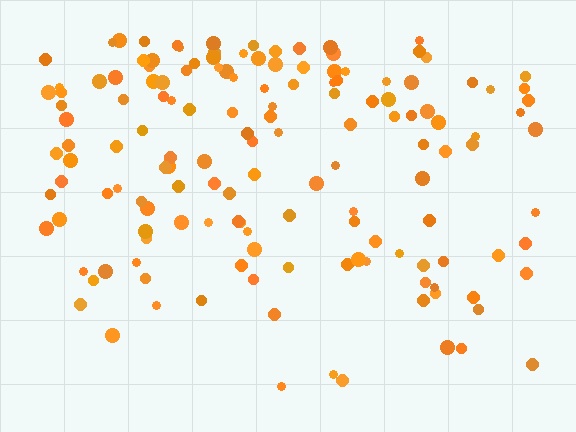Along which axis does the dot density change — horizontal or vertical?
Vertical.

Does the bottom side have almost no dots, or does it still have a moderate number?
Still a moderate number, just noticeably fewer than the top.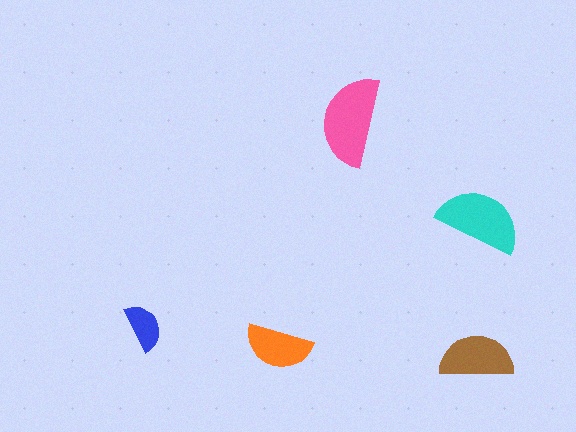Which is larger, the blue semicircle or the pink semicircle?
The pink one.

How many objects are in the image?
There are 5 objects in the image.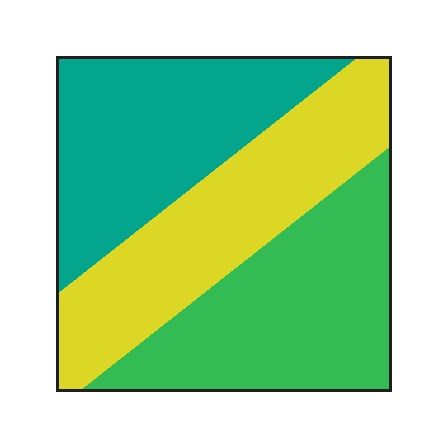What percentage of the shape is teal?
Teal covers roughly 30% of the shape.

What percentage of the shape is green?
Green takes up about one third (1/3) of the shape.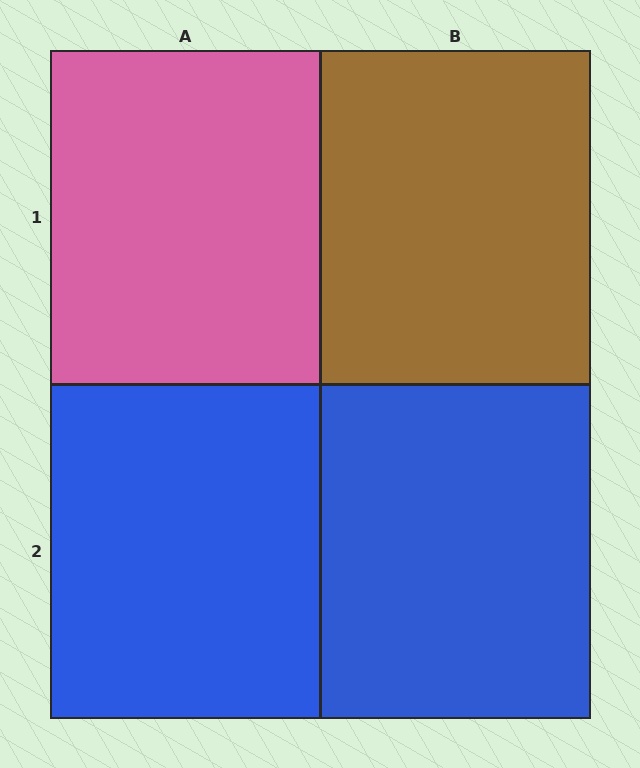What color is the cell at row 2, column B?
Blue.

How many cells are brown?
1 cell is brown.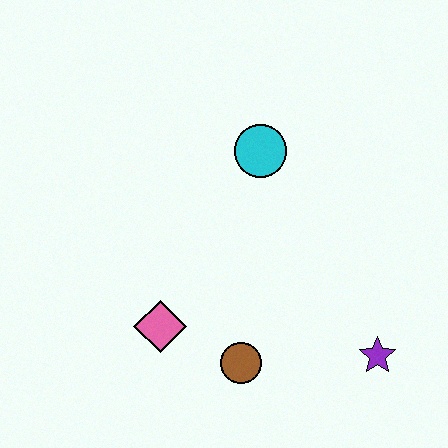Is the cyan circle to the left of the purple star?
Yes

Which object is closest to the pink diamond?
The brown circle is closest to the pink diamond.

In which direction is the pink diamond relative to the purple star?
The pink diamond is to the left of the purple star.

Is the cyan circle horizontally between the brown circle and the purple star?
Yes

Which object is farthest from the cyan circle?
The purple star is farthest from the cyan circle.